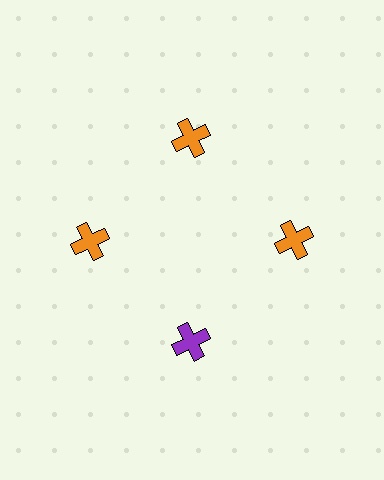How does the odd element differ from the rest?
It has a different color: purple instead of orange.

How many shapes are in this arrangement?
There are 4 shapes arranged in a ring pattern.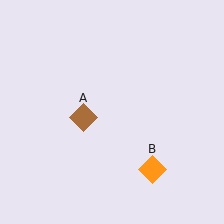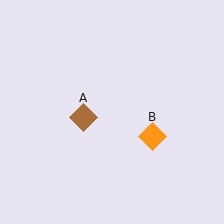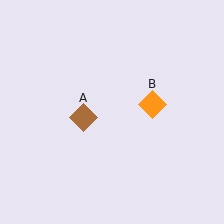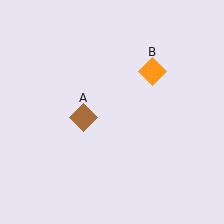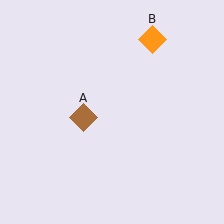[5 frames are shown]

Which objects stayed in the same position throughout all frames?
Brown diamond (object A) remained stationary.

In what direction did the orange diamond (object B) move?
The orange diamond (object B) moved up.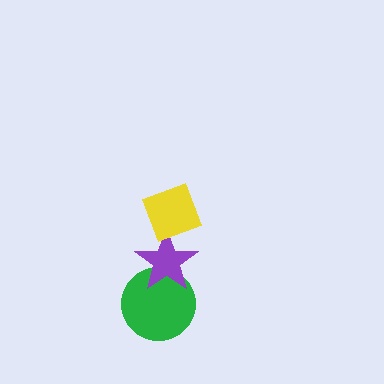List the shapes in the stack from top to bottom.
From top to bottom: the yellow diamond, the purple star, the green circle.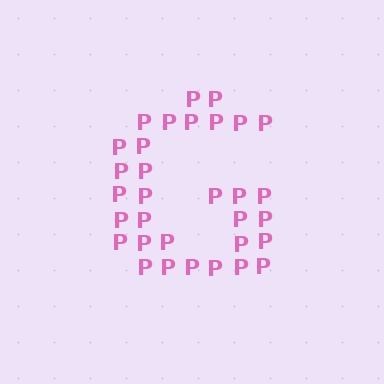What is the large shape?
The large shape is the letter G.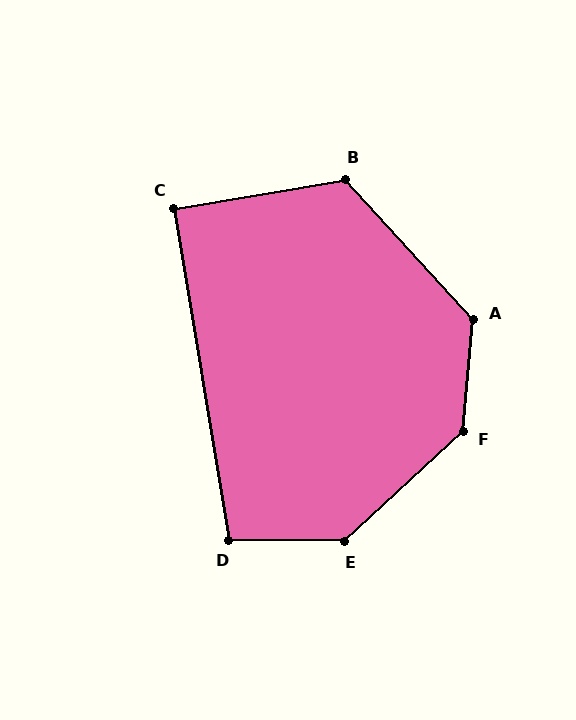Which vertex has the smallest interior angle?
C, at approximately 90 degrees.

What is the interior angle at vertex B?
Approximately 123 degrees (obtuse).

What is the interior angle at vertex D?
Approximately 100 degrees (obtuse).